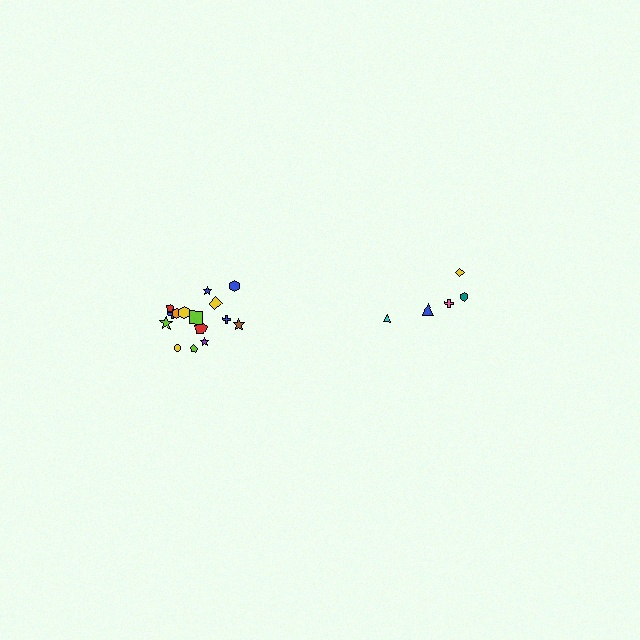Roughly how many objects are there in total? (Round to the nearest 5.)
Roughly 20 objects in total.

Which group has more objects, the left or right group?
The left group.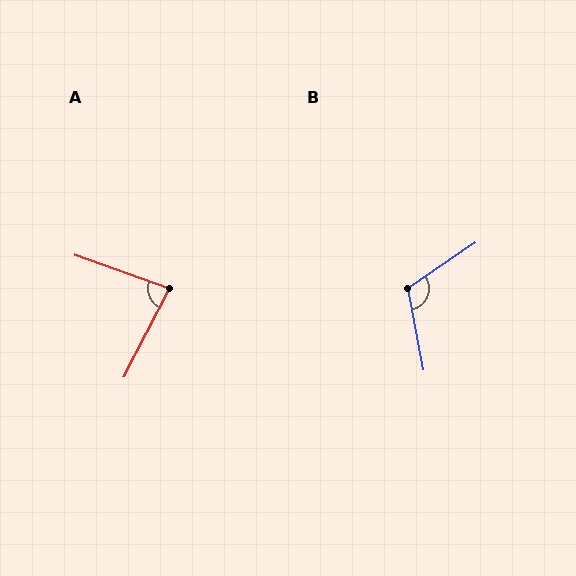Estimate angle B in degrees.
Approximately 113 degrees.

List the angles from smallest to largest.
A (82°), B (113°).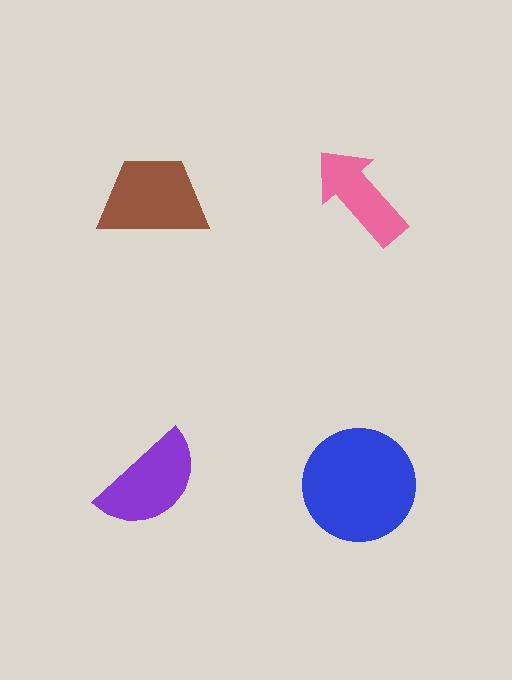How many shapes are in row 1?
2 shapes.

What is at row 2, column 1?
A purple semicircle.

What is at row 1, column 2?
A pink arrow.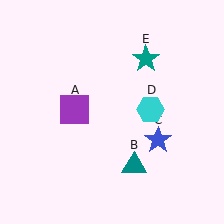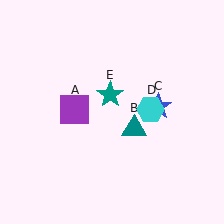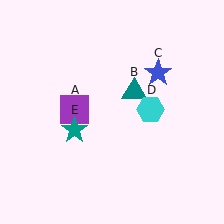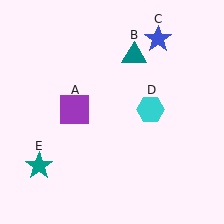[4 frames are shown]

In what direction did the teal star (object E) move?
The teal star (object E) moved down and to the left.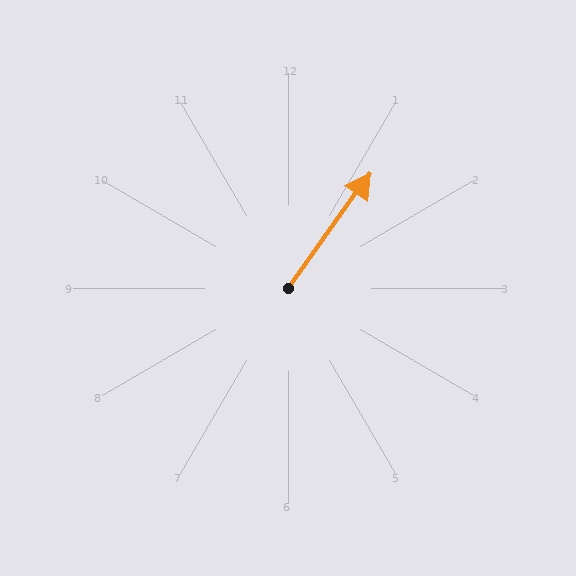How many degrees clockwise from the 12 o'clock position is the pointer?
Approximately 36 degrees.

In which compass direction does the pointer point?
Northeast.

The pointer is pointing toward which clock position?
Roughly 1 o'clock.